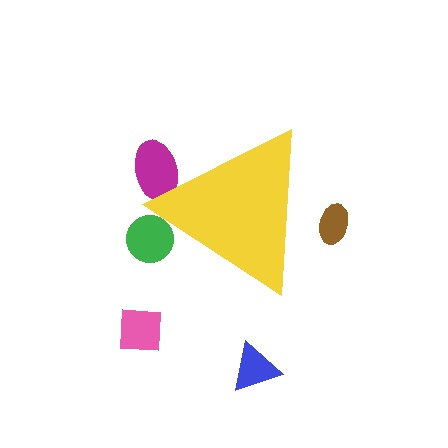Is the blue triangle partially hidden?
No, the blue triangle is fully visible.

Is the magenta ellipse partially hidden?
Yes, the magenta ellipse is partially hidden behind the yellow triangle.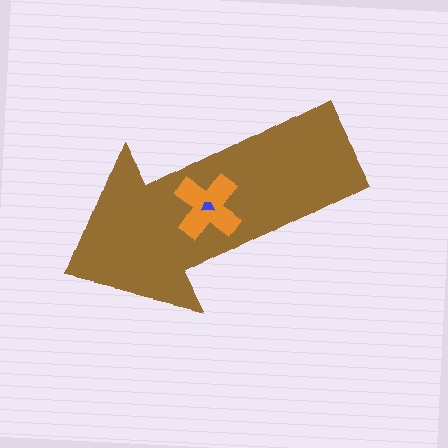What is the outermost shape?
The brown arrow.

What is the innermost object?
The blue trapezoid.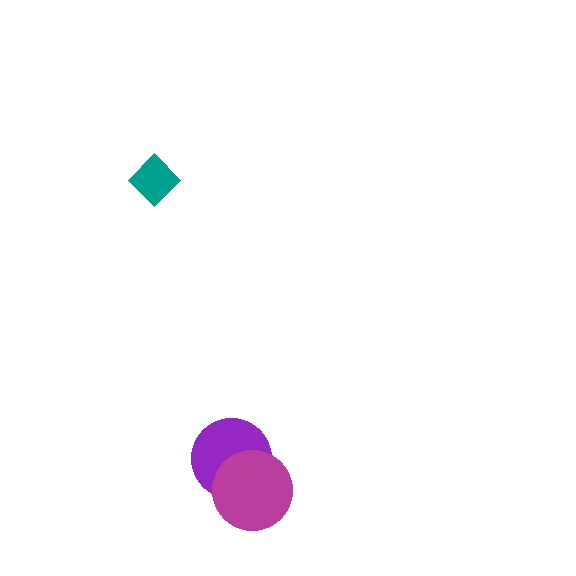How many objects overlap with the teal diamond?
0 objects overlap with the teal diamond.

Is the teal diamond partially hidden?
No, no other shape covers it.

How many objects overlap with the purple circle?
1 object overlaps with the purple circle.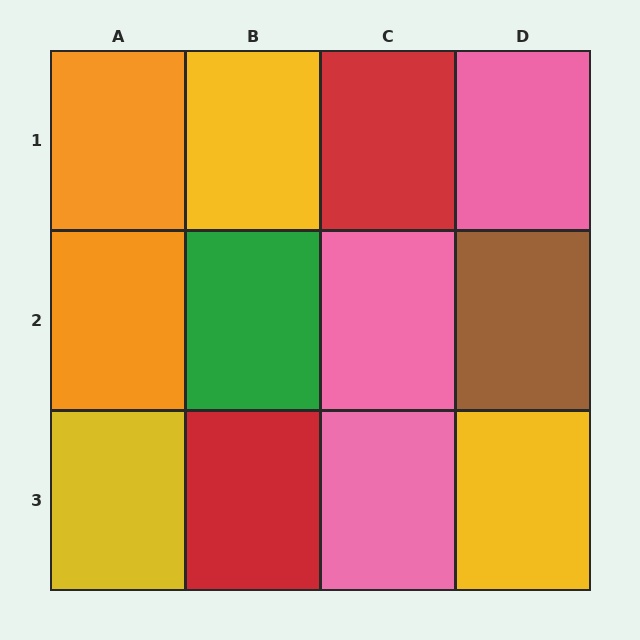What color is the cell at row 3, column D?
Yellow.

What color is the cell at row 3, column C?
Pink.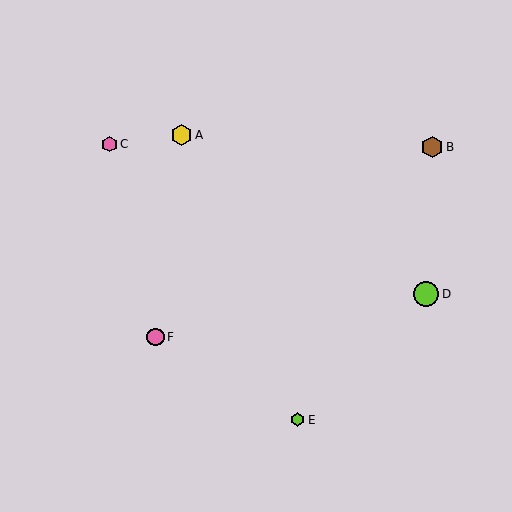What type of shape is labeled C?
Shape C is a pink hexagon.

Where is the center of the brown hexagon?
The center of the brown hexagon is at (432, 147).